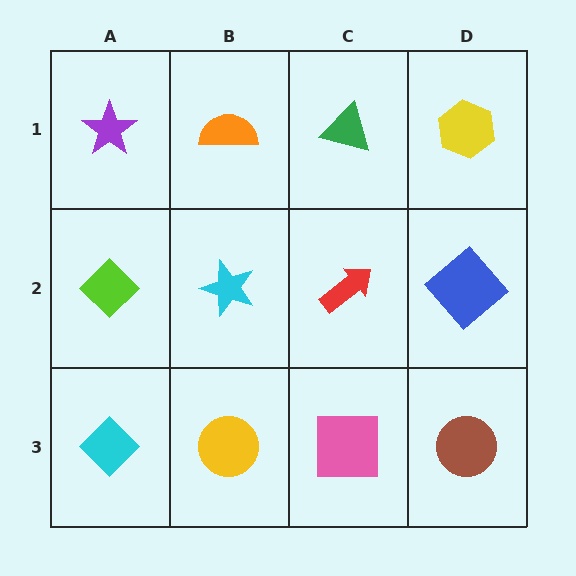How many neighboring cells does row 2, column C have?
4.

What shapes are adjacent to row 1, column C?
A red arrow (row 2, column C), an orange semicircle (row 1, column B), a yellow hexagon (row 1, column D).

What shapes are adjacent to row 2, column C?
A green triangle (row 1, column C), a pink square (row 3, column C), a cyan star (row 2, column B), a blue diamond (row 2, column D).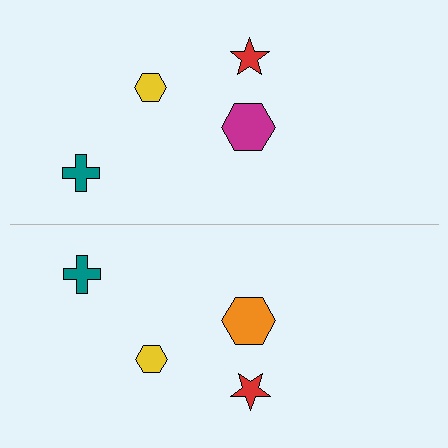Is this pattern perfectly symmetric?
No, the pattern is not perfectly symmetric. The orange hexagon on the bottom side breaks the symmetry — its mirror counterpart is magenta.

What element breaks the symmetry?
The orange hexagon on the bottom side breaks the symmetry — its mirror counterpart is magenta.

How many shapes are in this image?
There are 8 shapes in this image.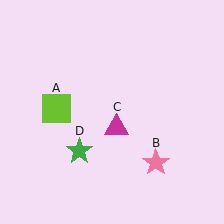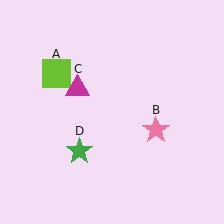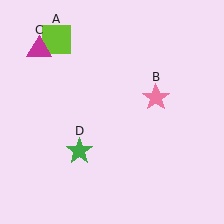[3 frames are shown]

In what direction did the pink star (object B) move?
The pink star (object B) moved up.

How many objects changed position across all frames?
3 objects changed position: lime square (object A), pink star (object B), magenta triangle (object C).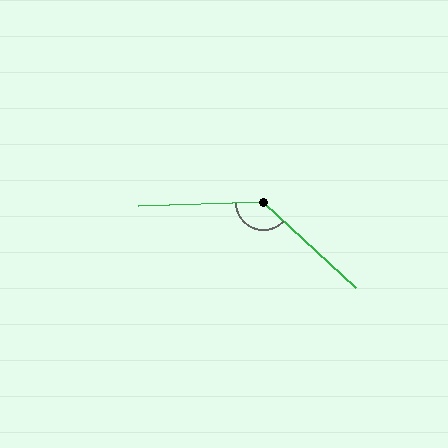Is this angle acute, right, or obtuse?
It is obtuse.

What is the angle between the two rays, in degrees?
Approximately 135 degrees.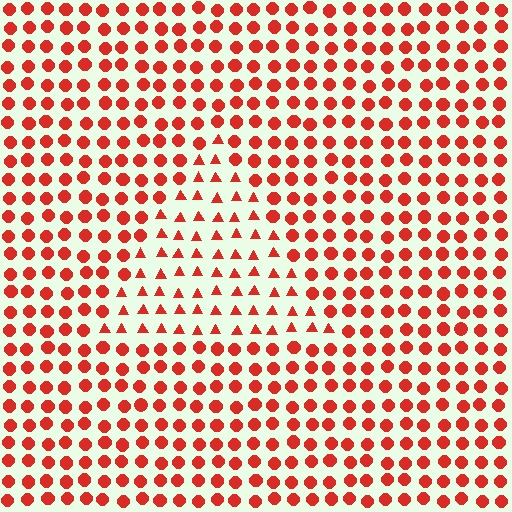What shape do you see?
I see a triangle.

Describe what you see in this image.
The image is filled with small red elements arranged in a uniform grid. A triangle-shaped region contains triangles, while the surrounding area contains circles. The boundary is defined purely by the change in element shape.